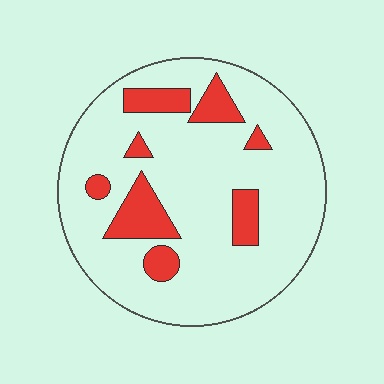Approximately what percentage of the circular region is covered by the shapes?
Approximately 15%.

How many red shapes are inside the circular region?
8.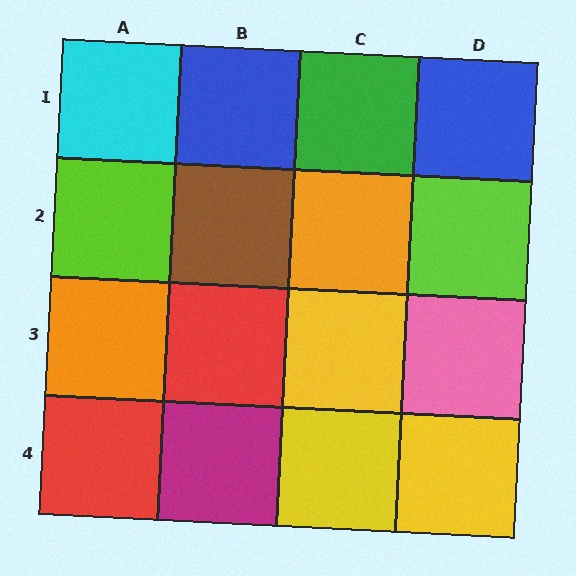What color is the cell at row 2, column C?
Orange.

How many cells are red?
2 cells are red.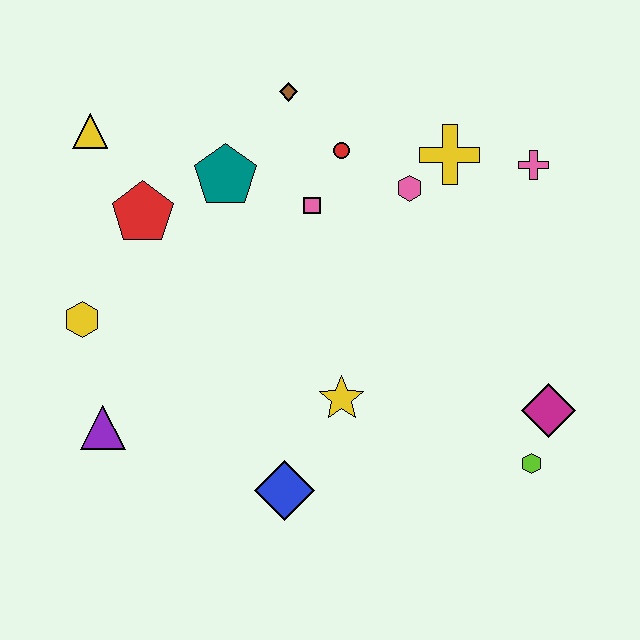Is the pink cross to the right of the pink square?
Yes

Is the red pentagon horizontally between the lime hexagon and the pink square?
No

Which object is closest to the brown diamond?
The red circle is closest to the brown diamond.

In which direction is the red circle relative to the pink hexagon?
The red circle is to the left of the pink hexagon.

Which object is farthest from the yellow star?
The yellow triangle is farthest from the yellow star.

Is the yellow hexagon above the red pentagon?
No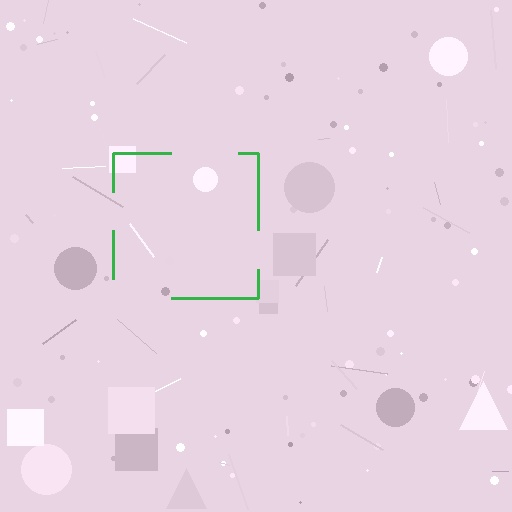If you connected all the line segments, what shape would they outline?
They would outline a square.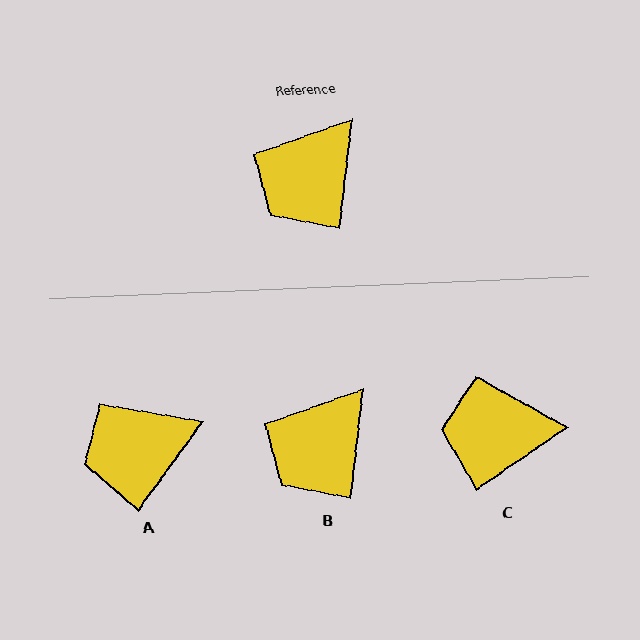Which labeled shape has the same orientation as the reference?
B.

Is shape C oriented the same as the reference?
No, it is off by about 49 degrees.